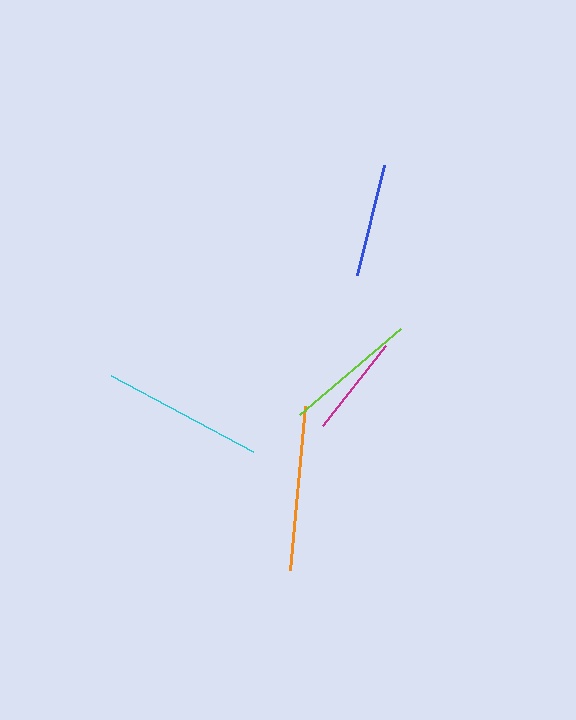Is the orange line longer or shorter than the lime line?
The orange line is longer than the lime line.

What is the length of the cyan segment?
The cyan segment is approximately 161 pixels long.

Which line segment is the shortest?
The magenta line is the shortest at approximately 102 pixels.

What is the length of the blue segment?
The blue segment is approximately 113 pixels long.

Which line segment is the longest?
The orange line is the longest at approximately 164 pixels.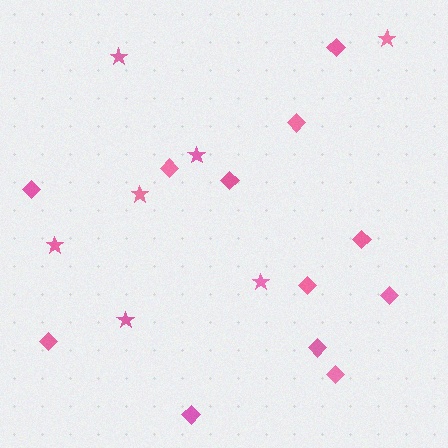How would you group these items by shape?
There are 2 groups: one group of diamonds (12) and one group of stars (7).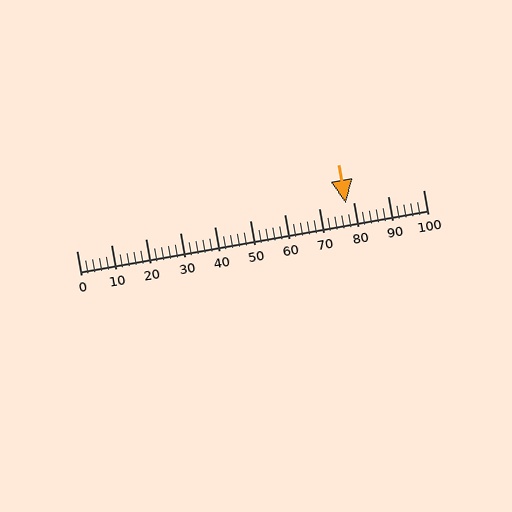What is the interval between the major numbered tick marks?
The major tick marks are spaced 10 units apart.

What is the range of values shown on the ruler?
The ruler shows values from 0 to 100.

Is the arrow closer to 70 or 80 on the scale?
The arrow is closer to 80.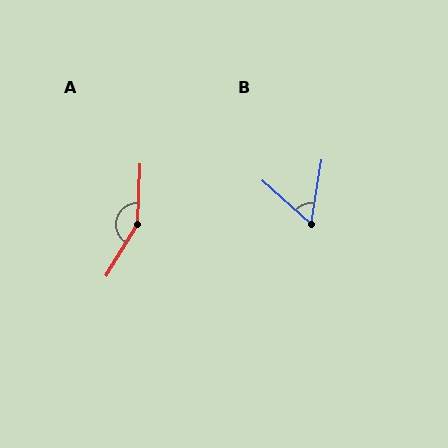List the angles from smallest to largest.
B (57°), A (151°).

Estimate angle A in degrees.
Approximately 151 degrees.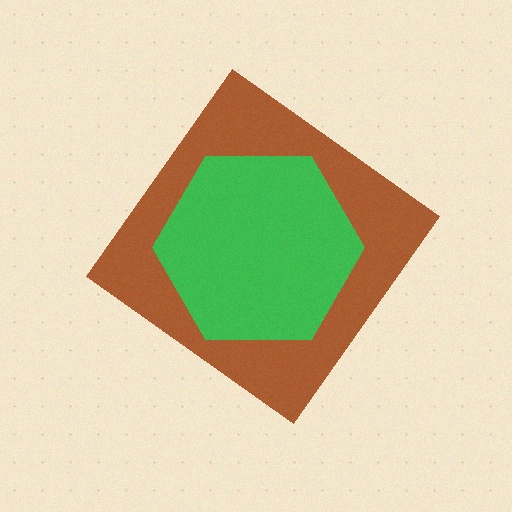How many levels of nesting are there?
2.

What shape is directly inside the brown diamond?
The green hexagon.